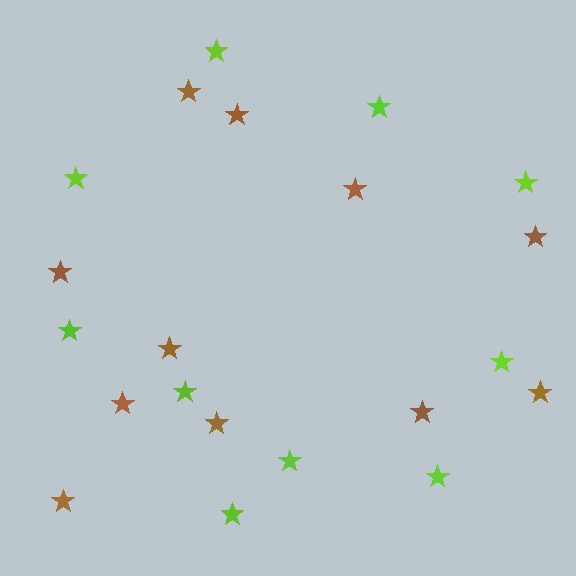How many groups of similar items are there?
There are 2 groups: one group of brown stars (11) and one group of lime stars (10).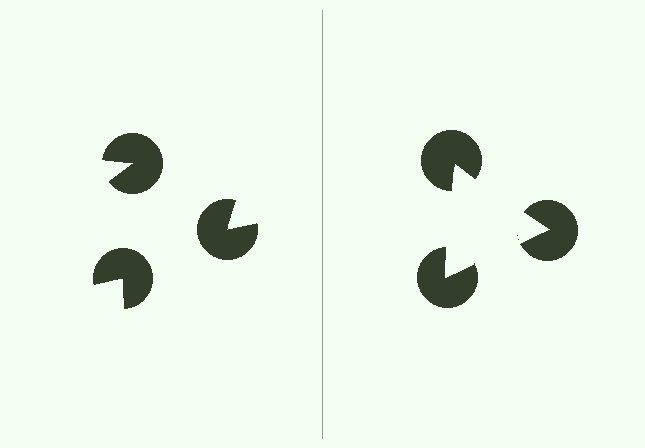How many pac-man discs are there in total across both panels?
6 — 3 on each side.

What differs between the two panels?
The pac-man discs are positioned identically on both sides; only the wedge orientations differ. On the right they align to a triangle; on the left they are misaligned.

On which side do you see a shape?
An illusory triangle appears on the right side. On the left side the wedge cuts are rotated, so no coherent shape forms.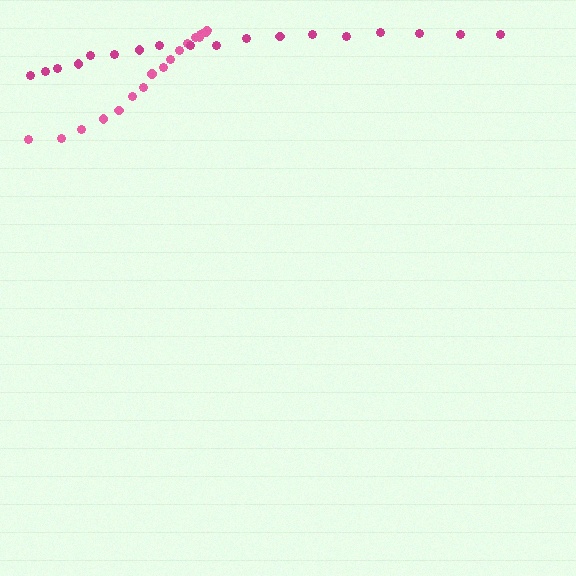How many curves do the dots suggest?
There are 2 distinct paths.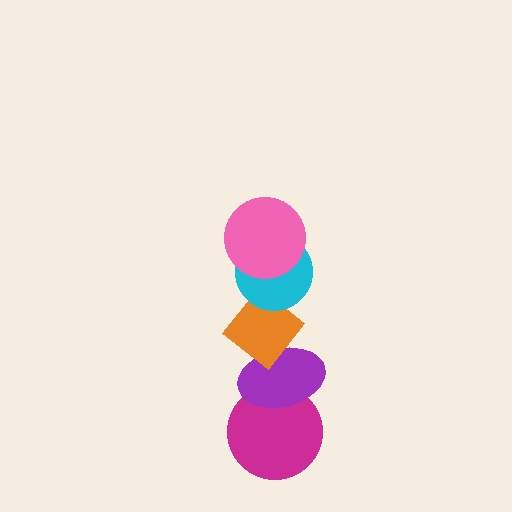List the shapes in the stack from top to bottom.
From top to bottom: the pink circle, the cyan circle, the orange diamond, the purple ellipse, the magenta circle.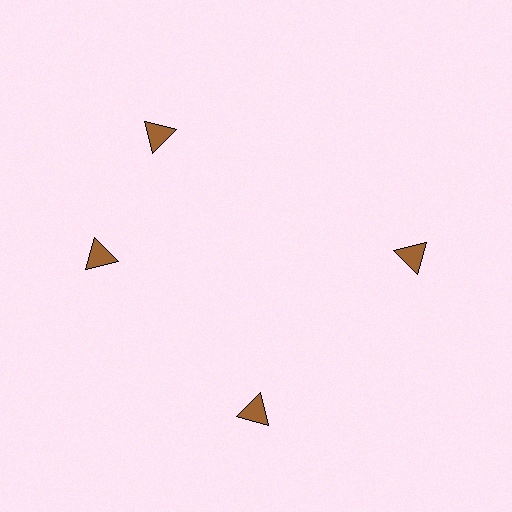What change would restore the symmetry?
The symmetry would be restored by rotating it back into even spacing with its neighbors so that all 4 triangles sit at equal angles and equal distance from the center.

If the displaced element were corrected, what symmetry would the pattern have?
It would have 4-fold rotational symmetry — the pattern would map onto itself every 90 degrees.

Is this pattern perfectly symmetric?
No. The 4 brown triangles are arranged in a ring, but one element near the 12 o'clock position is rotated out of alignment along the ring, breaking the 4-fold rotational symmetry.